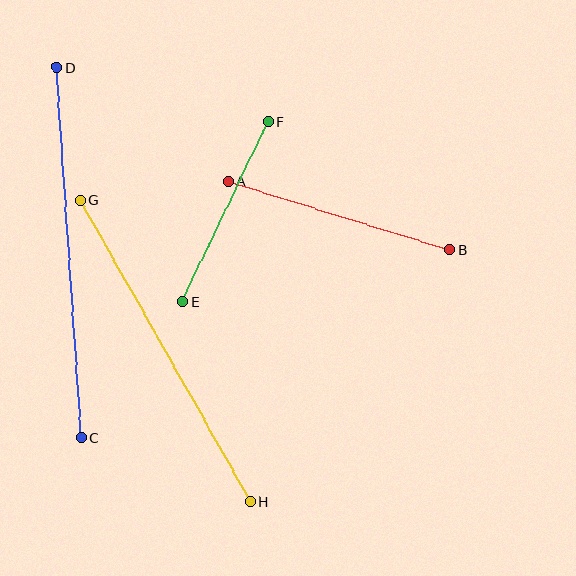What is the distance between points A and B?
The distance is approximately 231 pixels.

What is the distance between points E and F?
The distance is approximately 200 pixels.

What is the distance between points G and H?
The distance is approximately 346 pixels.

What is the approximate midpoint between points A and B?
The midpoint is at approximately (339, 215) pixels.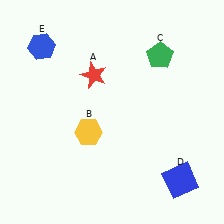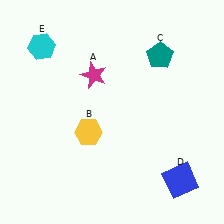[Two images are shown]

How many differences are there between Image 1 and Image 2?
There are 3 differences between the two images.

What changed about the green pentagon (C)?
In Image 1, C is green. In Image 2, it changed to teal.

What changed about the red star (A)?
In Image 1, A is red. In Image 2, it changed to magenta.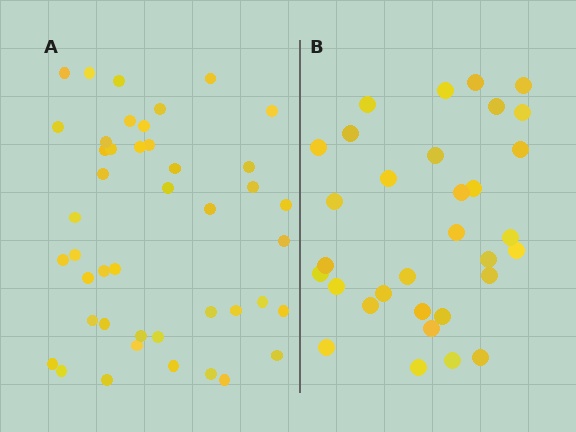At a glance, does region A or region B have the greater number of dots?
Region A (the left region) has more dots.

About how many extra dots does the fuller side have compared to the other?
Region A has roughly 12 or so more dots than region B.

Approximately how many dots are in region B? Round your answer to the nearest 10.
About 30 dots. (The exact count is 32, which rounds to 30.)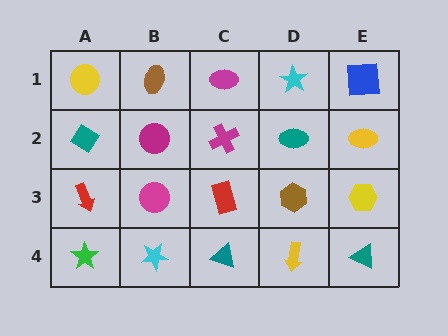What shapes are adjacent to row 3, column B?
A magenta circle (row 2, column B), a cyan star (row 4, column B), a red arrow (row 3, column A), a red rectangle (row 3, column C).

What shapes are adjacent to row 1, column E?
A yellow ellipse (row 2, column E), a cyan star (row 1, column D).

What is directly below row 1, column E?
A yellow ellipse.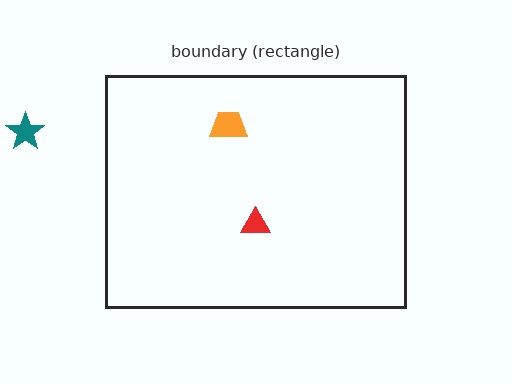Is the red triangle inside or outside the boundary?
Inside.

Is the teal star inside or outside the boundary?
Outside.